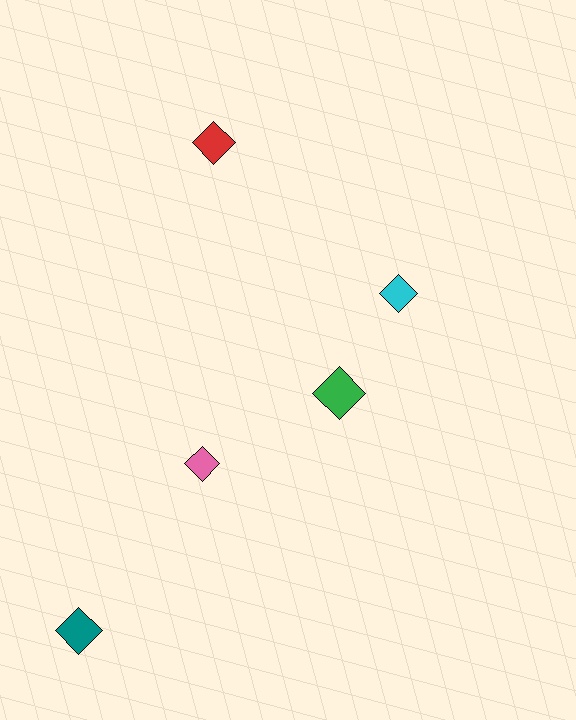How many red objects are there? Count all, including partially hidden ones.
There is 1 red object.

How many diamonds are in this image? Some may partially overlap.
There are 5 diamonds.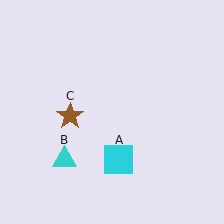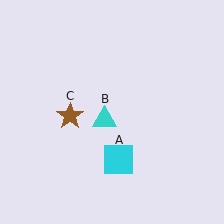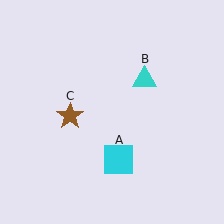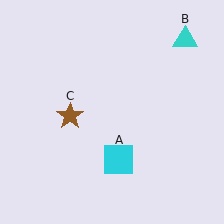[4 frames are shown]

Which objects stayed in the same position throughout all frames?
Cyan square (object A) and brown star (object C) remained stationary.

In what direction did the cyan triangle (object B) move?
The cyan triangle (object B) moved up and to the right.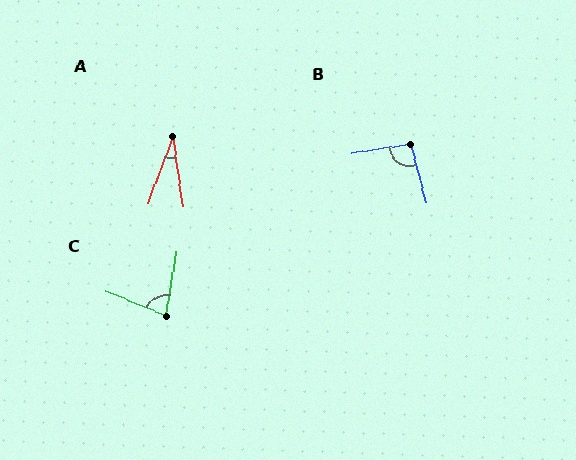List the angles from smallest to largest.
A (28°), C (78°), B (96°).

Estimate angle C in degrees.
Approximately 78 degrees.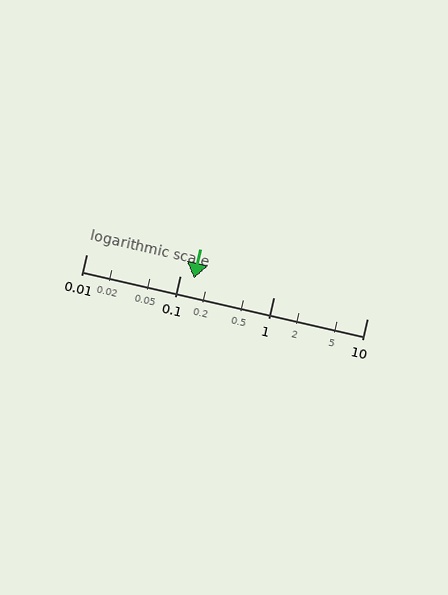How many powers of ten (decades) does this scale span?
The scale spans 3 decades, from 0.01 to 10.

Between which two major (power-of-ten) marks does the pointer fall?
The pointer is between 0.1 and 1.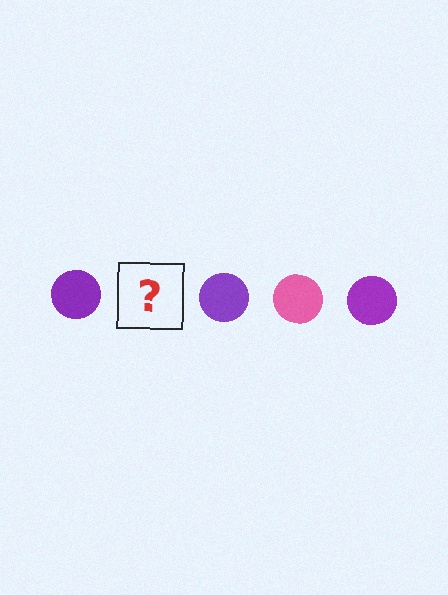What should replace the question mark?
The question mark should be replaced with a pink circle.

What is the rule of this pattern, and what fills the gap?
The rule is that the pattern cycles through purple, pink circles. The gap should be filled with a pink circle.